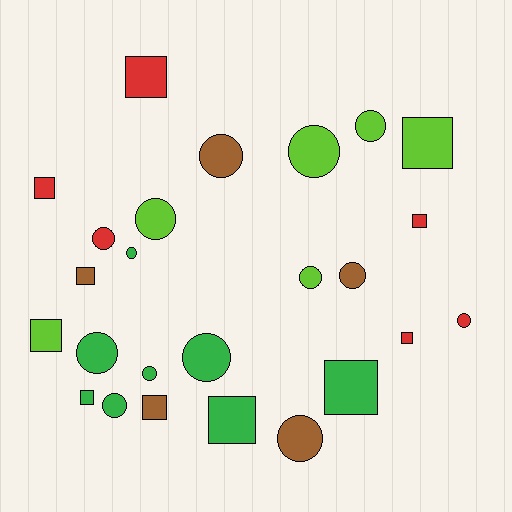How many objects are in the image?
There are 25 objects.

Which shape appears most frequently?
Circle, with 14 objects.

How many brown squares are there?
There are 2 brown squares.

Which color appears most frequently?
Green, with 8 objects.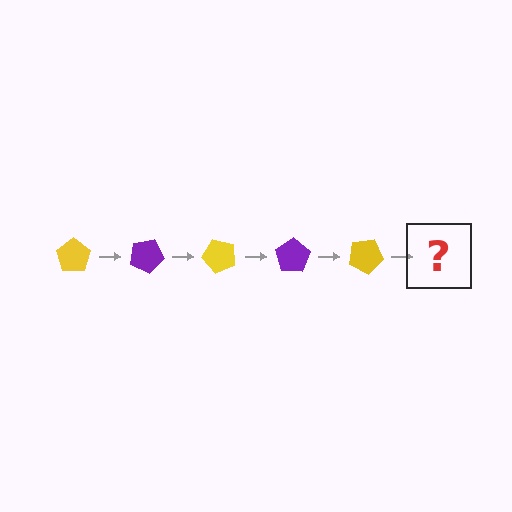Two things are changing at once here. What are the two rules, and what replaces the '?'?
The two rules are that it rotates 25 degrees each step and the color cycles through yellow and purple. The '?' should be a purple pentagon, rotated 125 degrees from the start.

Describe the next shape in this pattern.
It should be a purple pentagon, rotated 125 degrees from the start.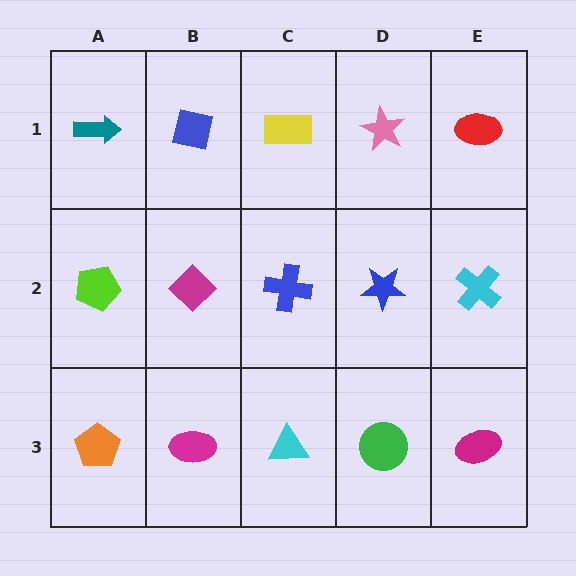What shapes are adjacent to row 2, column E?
A red ellipse (row 1, column E), a magenta ellipse (row 3, column E), a blue star (row 2, column D).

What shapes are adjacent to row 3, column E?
A cyan cross (row 2, column E), a green circle (row 3, column D).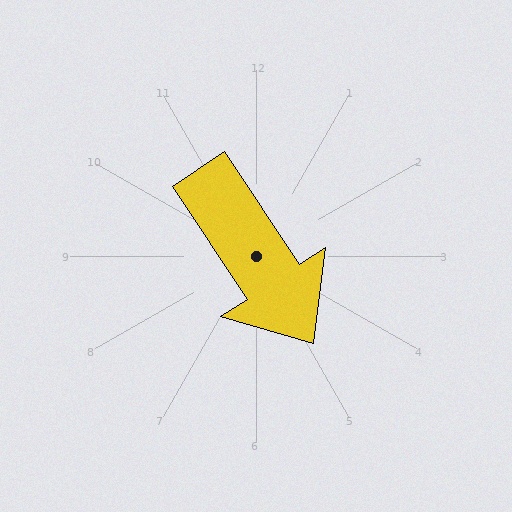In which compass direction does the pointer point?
Southeast.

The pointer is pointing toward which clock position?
Roughly 5 o'clock.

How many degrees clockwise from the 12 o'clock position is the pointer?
Approximately 146 degrees.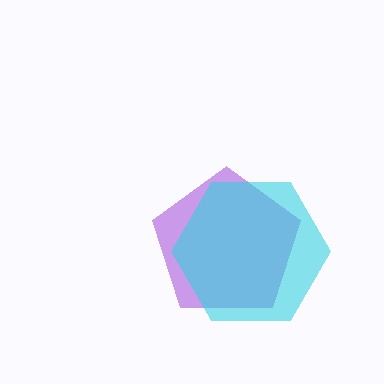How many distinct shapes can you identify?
There are 2 distinct shapes: a purple pentagon, a cyan hexagon.